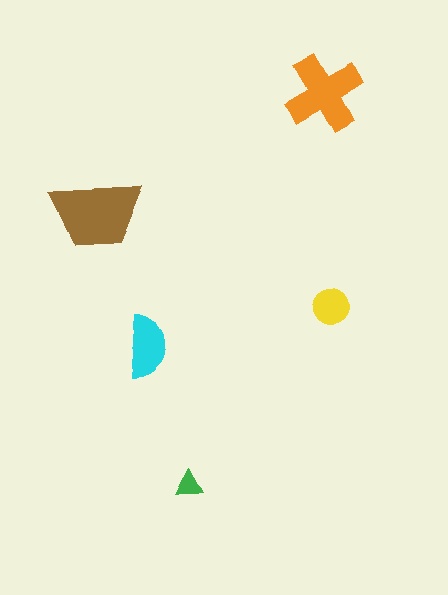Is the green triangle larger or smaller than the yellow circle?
Smaller.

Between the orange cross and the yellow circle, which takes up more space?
The orange cross.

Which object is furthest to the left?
The brown trapezoid is leftmost.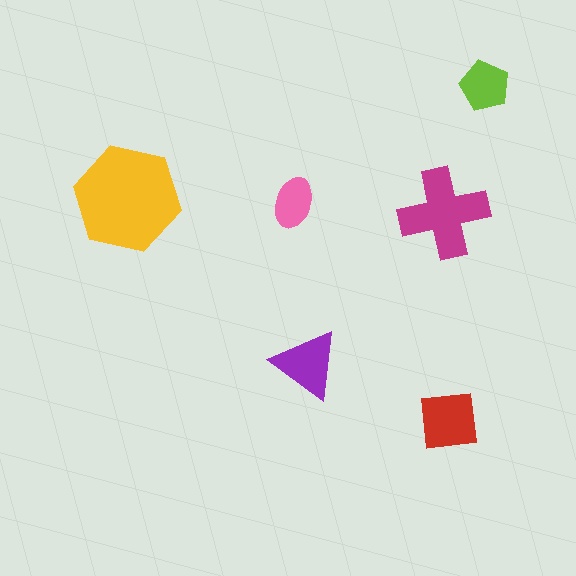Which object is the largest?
The yellow hexagon.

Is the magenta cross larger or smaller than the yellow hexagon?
Smaller.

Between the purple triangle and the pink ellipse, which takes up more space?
The purple triangle.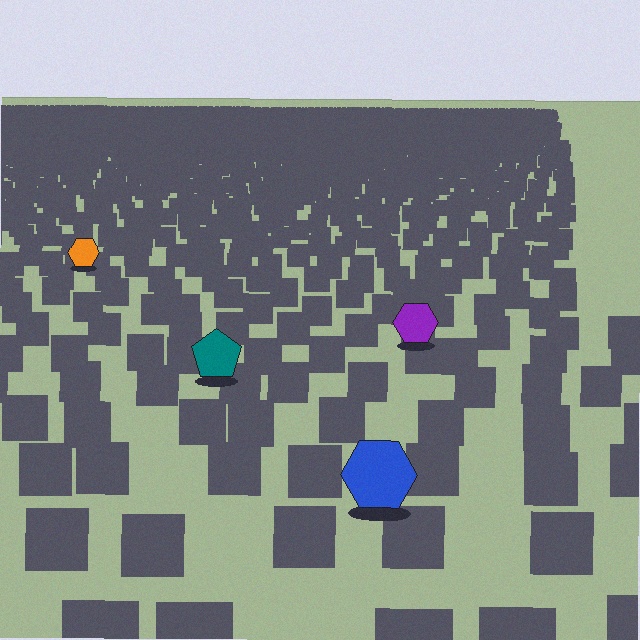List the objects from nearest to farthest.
From nearest to farthest: the blue hexagon, the teal pentagon, the purple hexagon, the orange hexagon.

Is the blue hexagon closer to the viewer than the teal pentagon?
Yes. The blue hexagon is closer — you can tell from the texture gradient: the ground texture is coarser near it.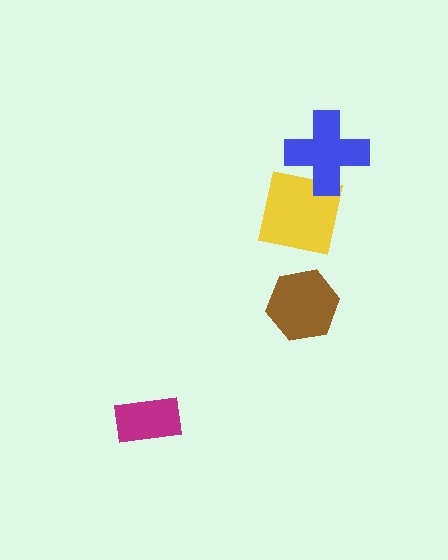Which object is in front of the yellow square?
The blue cross is in front of the yellow square.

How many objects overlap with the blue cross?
1 object overlaps with the blue cross.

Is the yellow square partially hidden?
Yes, it is partially covered by another shape.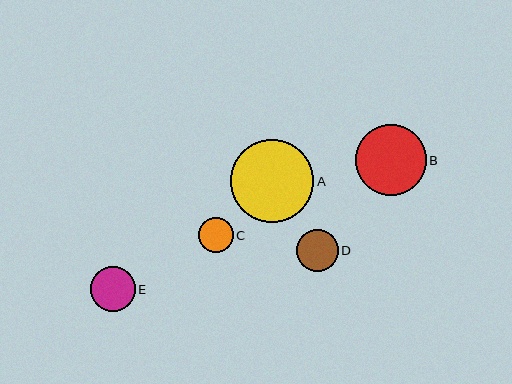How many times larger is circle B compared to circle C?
Circle B is approximately 2.0 times the size of circle C.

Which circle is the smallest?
Circle C is the smallest with a size of approximately 35 pixels.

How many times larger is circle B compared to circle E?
Circle B is approximately 1.6 times the size of circle E.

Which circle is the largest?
Circle A is the largest with a size of approximately 83 pixels.